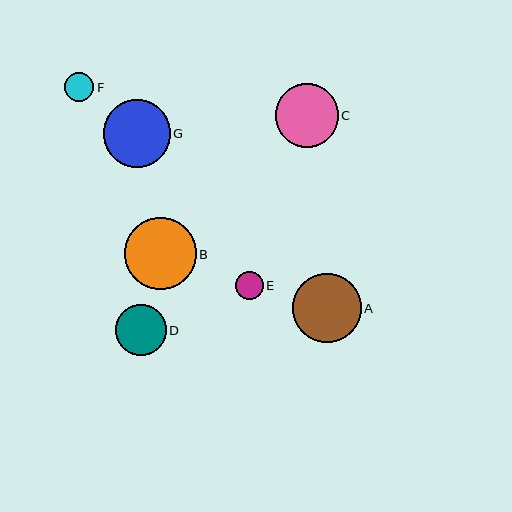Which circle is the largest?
Circle B is the largest with a size of approximately 72 pixels.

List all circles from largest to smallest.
From largest to smallest: B, A, G, C, D, F, E.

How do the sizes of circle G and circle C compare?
Circle G and circle C are approximately the same size.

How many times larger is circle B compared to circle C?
Circle B is approximately 1.1 times the size of circle C.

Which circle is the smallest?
Circle E is the smallest with a size of approximately 28 pixels.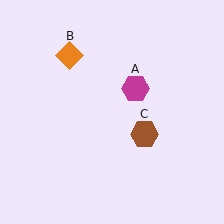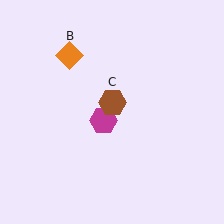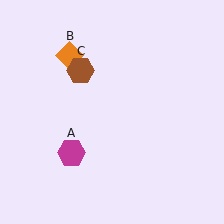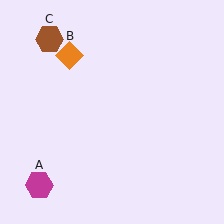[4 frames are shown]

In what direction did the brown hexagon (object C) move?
The brown hexagon (object C) moved up and to the left.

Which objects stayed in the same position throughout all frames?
Orange diamond (object B) remained stationary.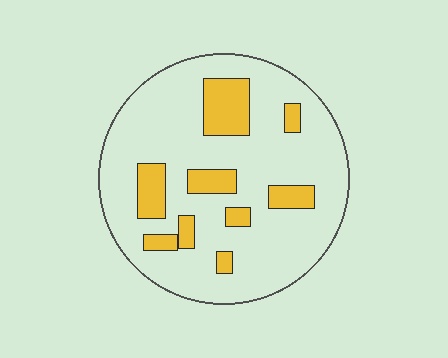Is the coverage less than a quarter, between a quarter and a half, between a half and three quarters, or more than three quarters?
Less than a quarter.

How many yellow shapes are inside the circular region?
9.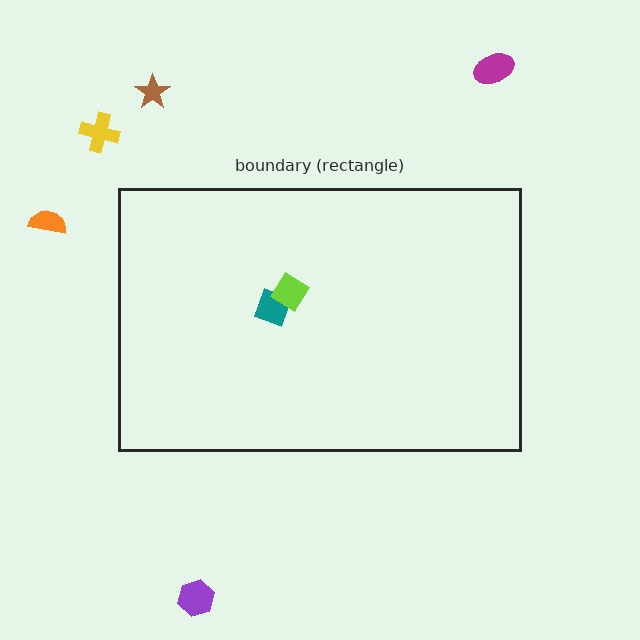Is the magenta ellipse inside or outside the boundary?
Outside.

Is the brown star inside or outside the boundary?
Outside.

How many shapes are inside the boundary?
2 inside, 5 outside.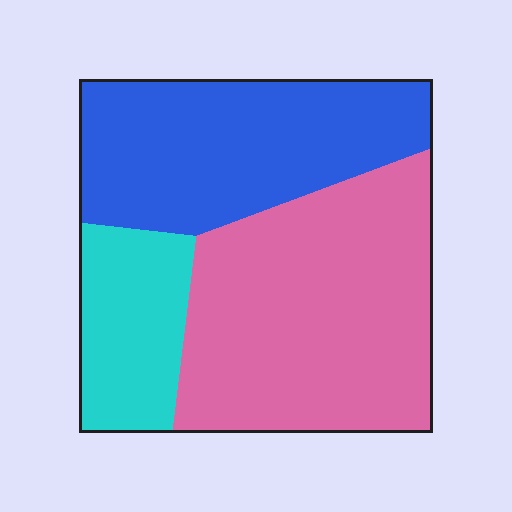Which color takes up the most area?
Pink, at roughly 45%.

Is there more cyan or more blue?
Blue.